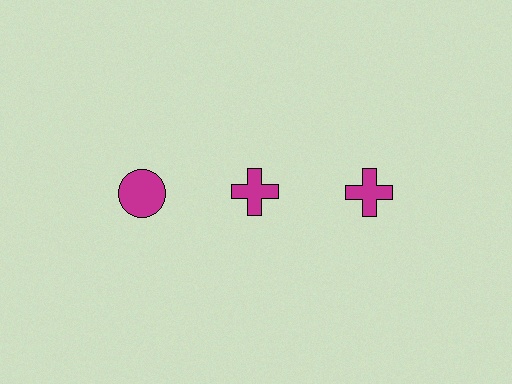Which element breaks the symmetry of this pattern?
The magenta circle in the top row, leftmost column breaks the symmetry. All other shapes are magenta crosses.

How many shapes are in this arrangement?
There are 3 shapes arranged in a grid pattern.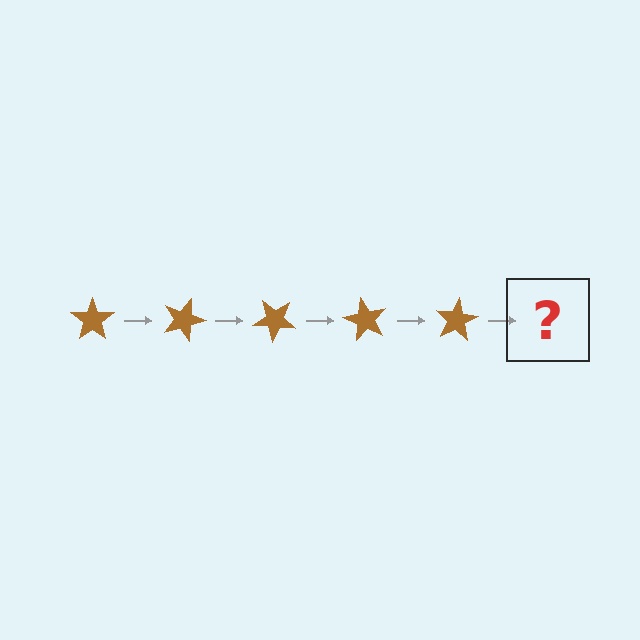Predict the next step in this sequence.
The next step is a brown star rotated 100 degrees.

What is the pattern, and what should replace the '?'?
The pattern is that the star rotates 20 degrees each step. The '?' should be a brown star rotated 100 degrees.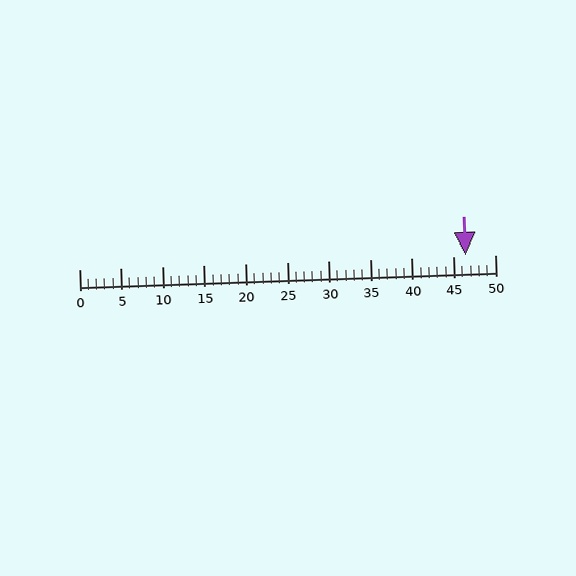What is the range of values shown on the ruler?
The ruler shows values from 0 to 50.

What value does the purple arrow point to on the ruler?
The purple arrow points to approximately 46.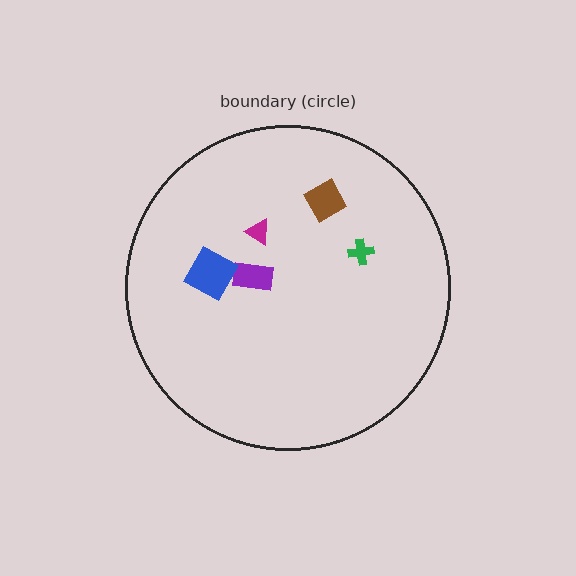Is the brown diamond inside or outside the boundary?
Inside.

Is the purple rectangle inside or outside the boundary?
Inside.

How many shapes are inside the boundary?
5 inside, 0 outside.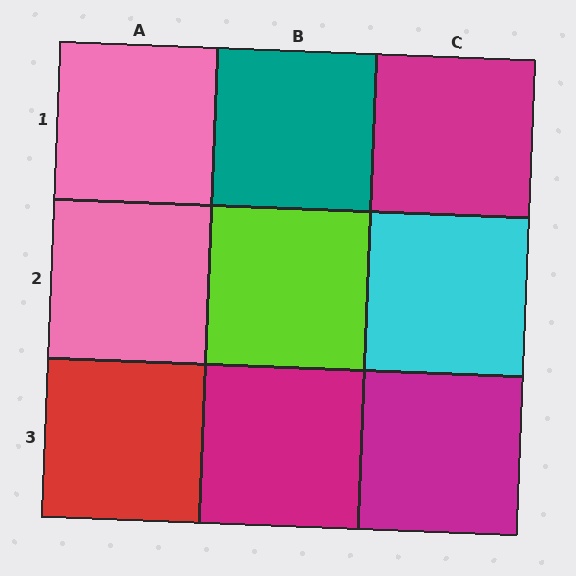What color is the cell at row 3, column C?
Magenta.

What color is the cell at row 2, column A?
Pink.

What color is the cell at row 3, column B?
Magenta.